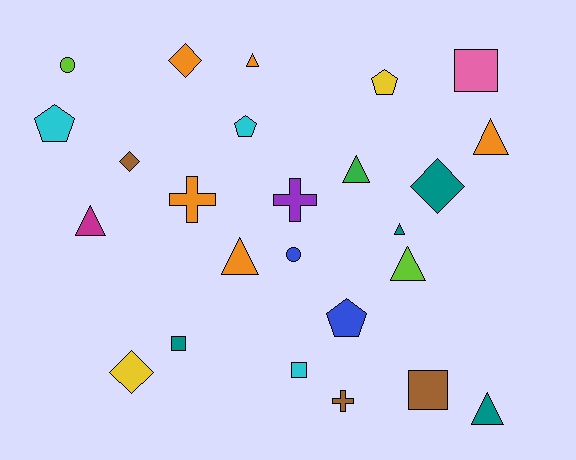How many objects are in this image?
There are 25 objects.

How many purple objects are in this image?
There is 1 purple object.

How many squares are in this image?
There are 4 squares.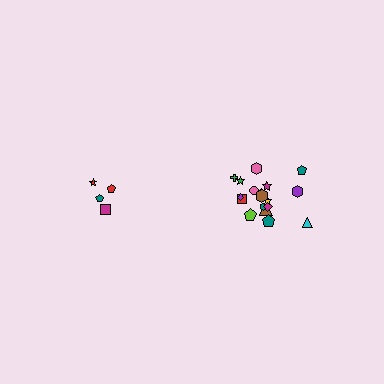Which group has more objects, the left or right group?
The right group.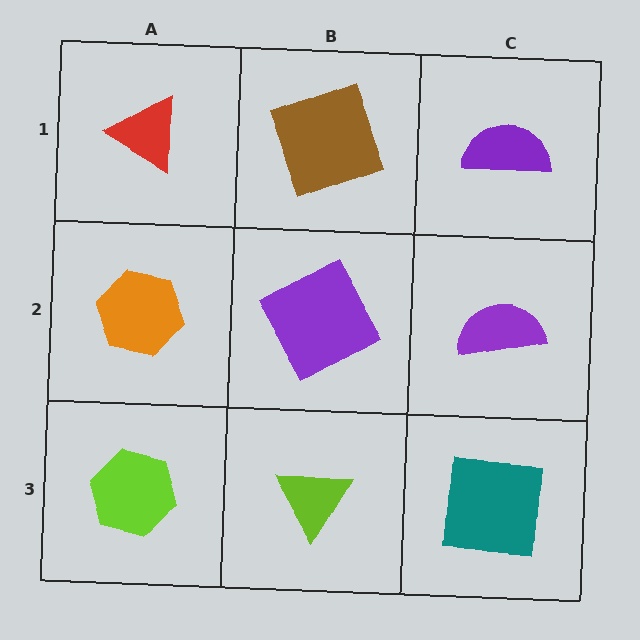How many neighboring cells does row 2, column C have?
3.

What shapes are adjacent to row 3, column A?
An orange hexagon (row 2, column A), a lime triangle (row 3, column B).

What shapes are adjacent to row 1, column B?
A purple square (row 2, column B), a red triangle (row 1, column A), a purple semicircle (row 1, column C).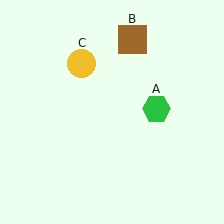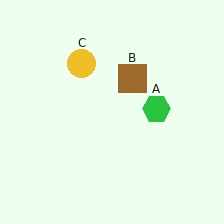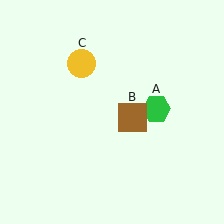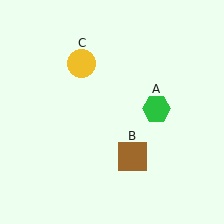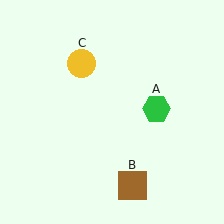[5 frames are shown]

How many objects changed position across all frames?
1 object changed position: brown square (object B).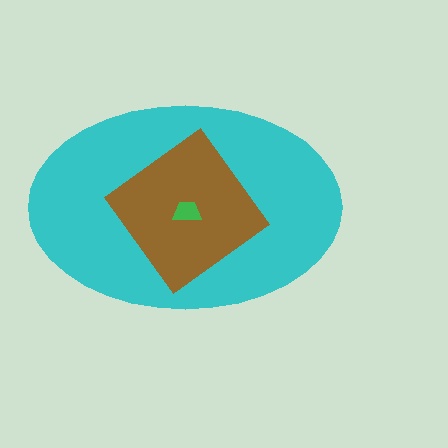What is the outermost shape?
The cyan ellipse.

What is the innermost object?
The green trapezoid.